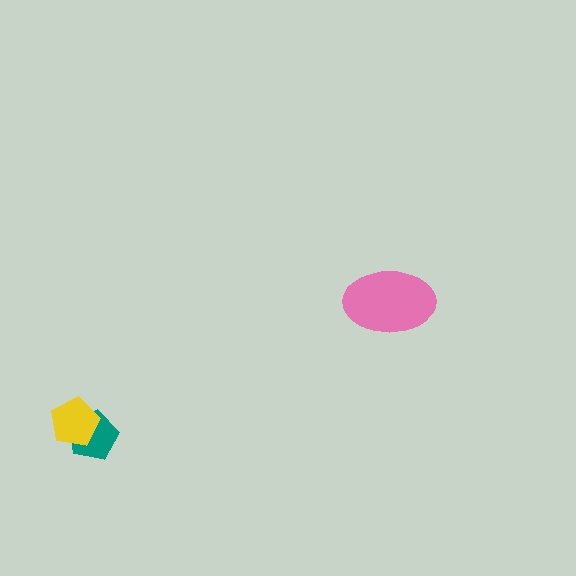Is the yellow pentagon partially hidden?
No, no other shape covers it.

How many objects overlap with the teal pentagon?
1 object overlaps with the teal pentagon.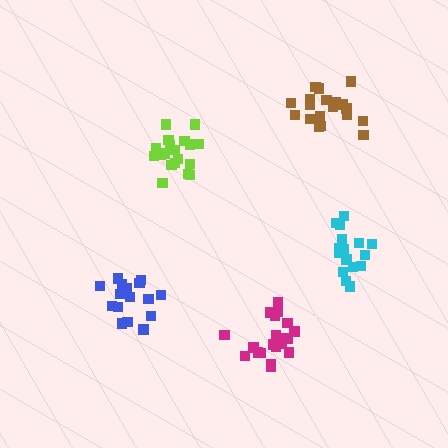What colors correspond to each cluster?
The clusters are colored: cyan, magenta, blue, lime, brown.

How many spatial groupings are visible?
There are 5 spatial groupings.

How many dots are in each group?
Group 1: 16 dots, Group 2: 20 dots, Group 3: 16 dots, Group 4: 20 dots, Group 5: 20 dots (92 total).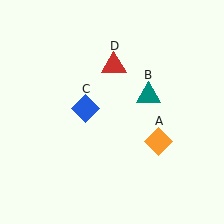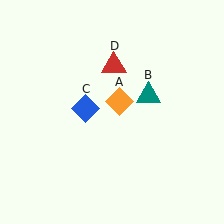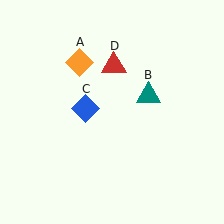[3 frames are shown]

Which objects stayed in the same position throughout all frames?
Teal triangle (object B) and blue diamond (object C) and red triangle (object D) remained stationary.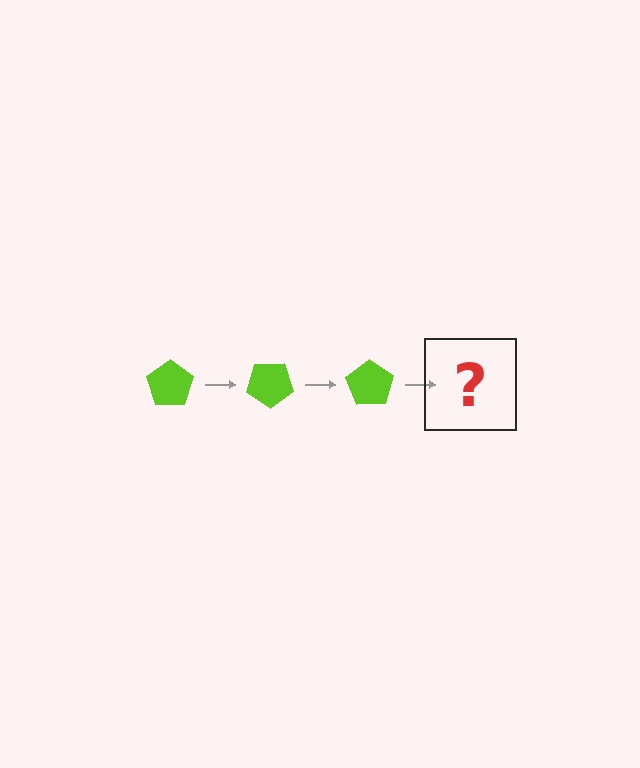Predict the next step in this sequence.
The next step is a lime pentagon rotated 105 degrees.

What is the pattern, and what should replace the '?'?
The pattern is that the pentagon rotates 35 degrees each step. The '?' should be a lime pentagon rotated 105 degrees.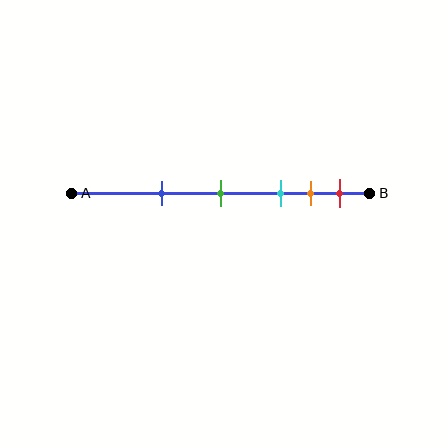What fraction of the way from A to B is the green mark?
The green mark is approximately 50% (0.5) of the way from A to B.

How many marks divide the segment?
There are 5 marks dividing the segment.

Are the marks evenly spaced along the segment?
No, the marks are not evenly spaced.